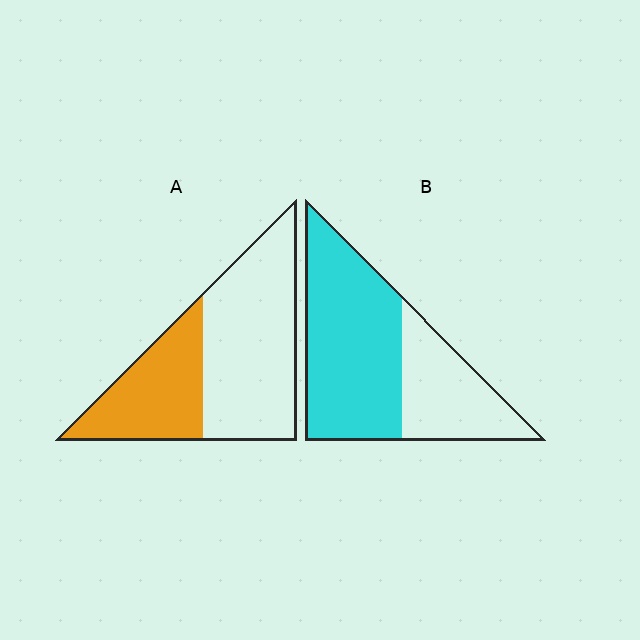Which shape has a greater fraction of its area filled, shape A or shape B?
Shape B.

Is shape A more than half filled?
No.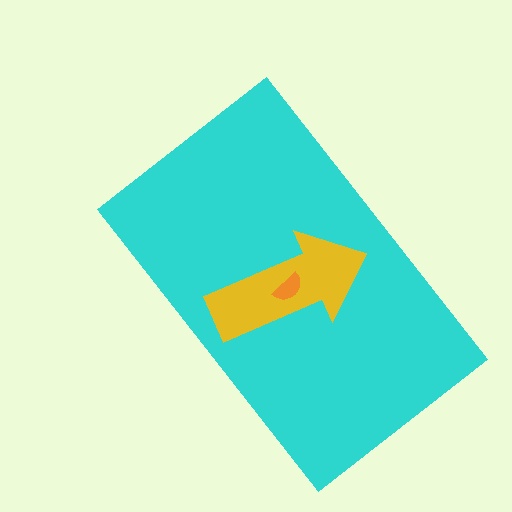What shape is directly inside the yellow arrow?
The orange semicircle.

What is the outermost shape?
The cyan rectangle.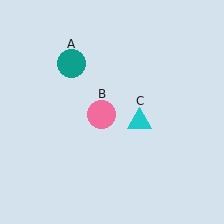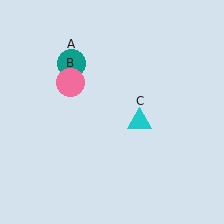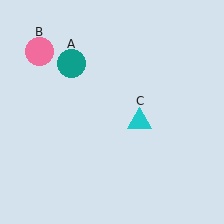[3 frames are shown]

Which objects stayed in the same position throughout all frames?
Teal circle (object A) and cyan triangle (object C) remained stationary.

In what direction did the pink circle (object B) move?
The pink circle (object B) moved up and to the left.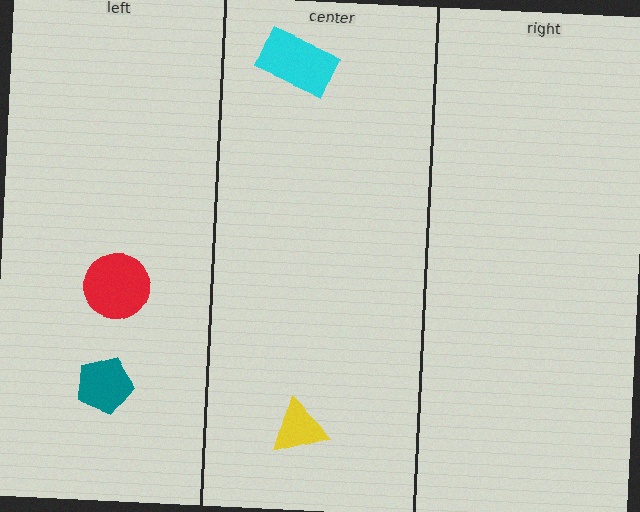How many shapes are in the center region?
2.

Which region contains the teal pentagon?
The left region.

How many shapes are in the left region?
2.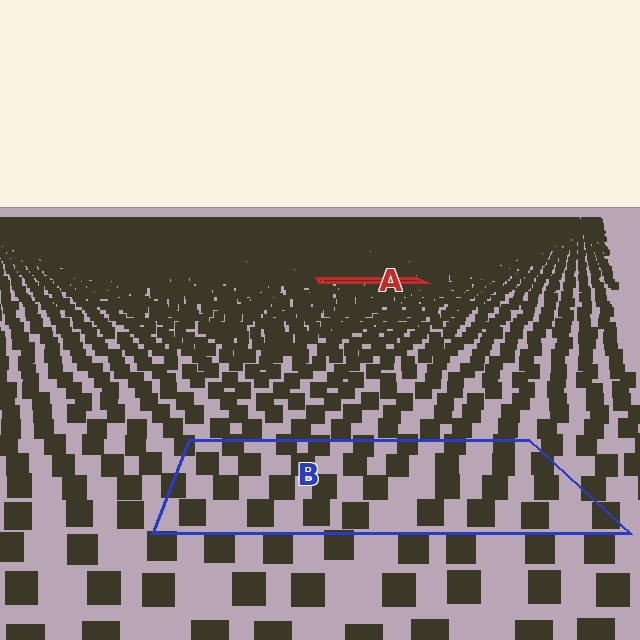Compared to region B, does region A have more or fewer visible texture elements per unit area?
Region A has more texture elements per unit area — they are packed more densely because it is farther away.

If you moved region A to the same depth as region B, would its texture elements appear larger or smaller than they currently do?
They would appear larger. At a closer depth, the same texture elements are projected at a bigger on-screen size.